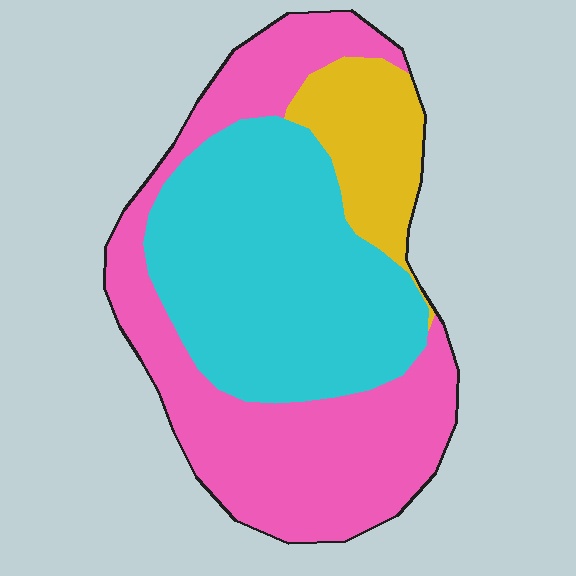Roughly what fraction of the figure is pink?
Pink covers 44% of the figure.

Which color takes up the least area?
Yellow, at roughly 15%.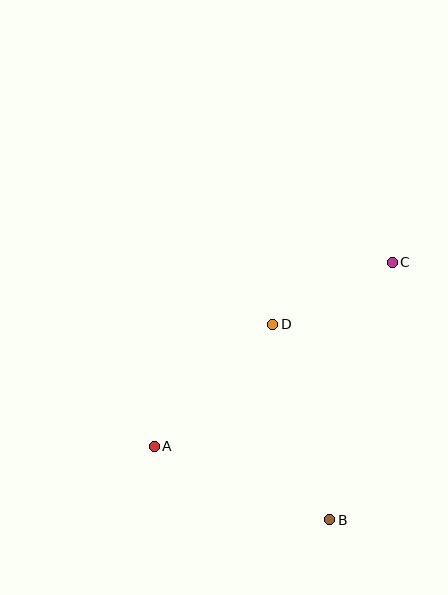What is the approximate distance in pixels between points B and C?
The distance between B and C is approximately 265 pixels.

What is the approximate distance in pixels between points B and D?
The distance between B and D is approximately 203 pixels.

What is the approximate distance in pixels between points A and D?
The distance between A and D is approximately 170 pixels.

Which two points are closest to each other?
Points C and D are closest to each other.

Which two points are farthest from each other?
Points A and C are farthest from each other.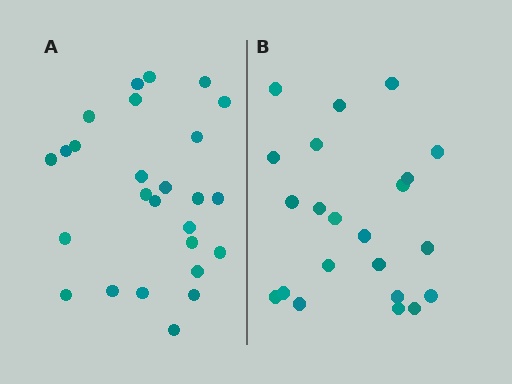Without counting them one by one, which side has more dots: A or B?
Region A (the left region) has more dots.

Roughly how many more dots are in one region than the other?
Region A has about 4 more dots than region B.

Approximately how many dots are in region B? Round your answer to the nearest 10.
About 20 dots. (The exact count is 22, which rounds to 20.)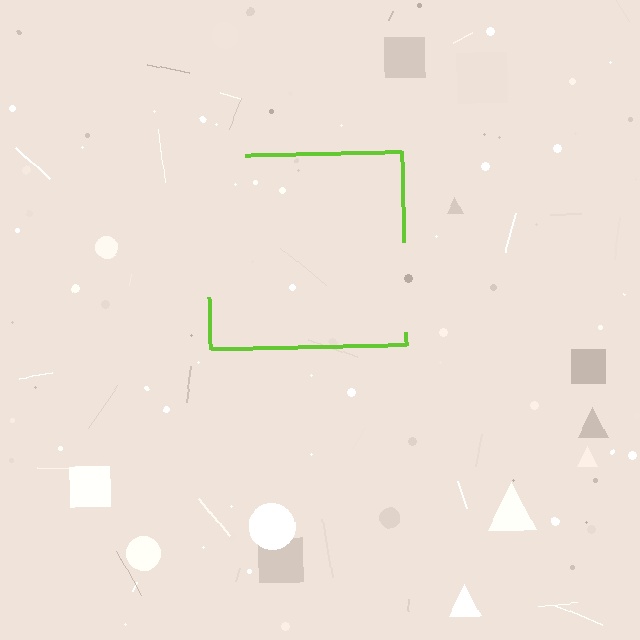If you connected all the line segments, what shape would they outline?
They would outline a square.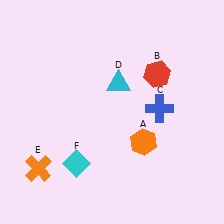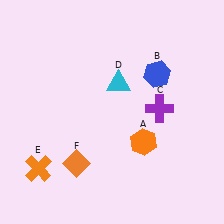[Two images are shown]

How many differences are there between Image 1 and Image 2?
There are 3 differences between the two images.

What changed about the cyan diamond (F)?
In Image 1, F is cyan. In Image 2, it changed to orange.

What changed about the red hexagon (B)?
In Image 1, B is red. In Image 2, it changed to blue.